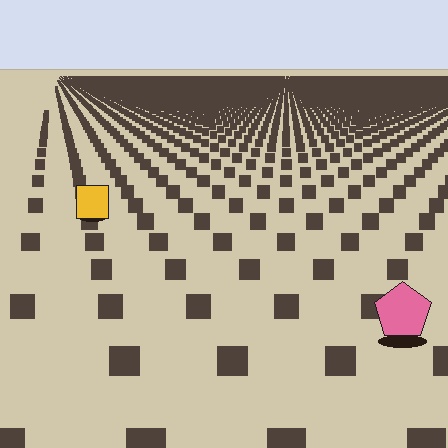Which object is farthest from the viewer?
The yellow square is farthest from the viewer. It appears smaller and the ground texture around it is denser.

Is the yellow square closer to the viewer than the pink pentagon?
No. The pink pentagon is closer — you can tell from the texture gradient: the ground texture is coarser near it.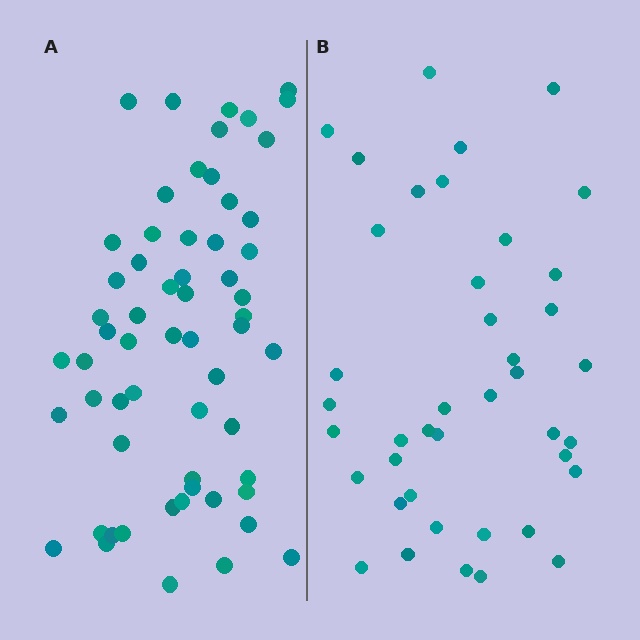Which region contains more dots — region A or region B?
Region A (the left region) has more dots.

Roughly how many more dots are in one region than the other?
Region A has approximately 20 more dots than region B.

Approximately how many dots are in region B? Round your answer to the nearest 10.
About 40 dots. (The exact count is 41, which rounds to 40.)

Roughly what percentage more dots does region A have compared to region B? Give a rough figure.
About 45% more.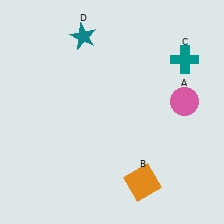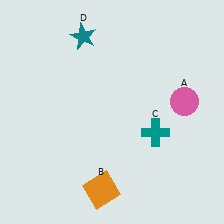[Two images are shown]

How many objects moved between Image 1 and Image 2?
2 objects moved between the two images.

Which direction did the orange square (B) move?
The orange square (B) moved left.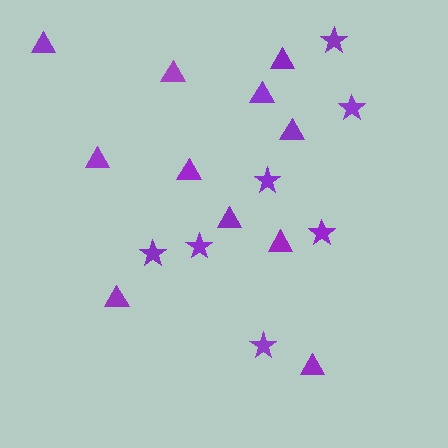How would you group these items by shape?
There are 2 groups: one group of triangles (11) and one group of stars (7).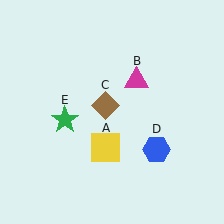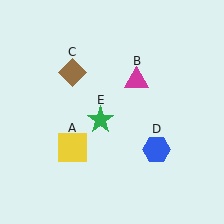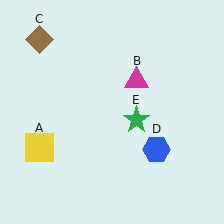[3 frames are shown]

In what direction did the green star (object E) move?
The green star (object E) moved right.